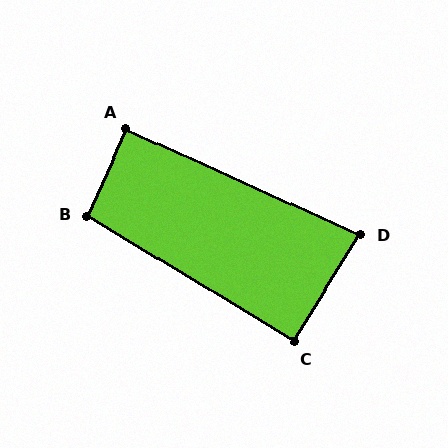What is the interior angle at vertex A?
Approximately 89 degrees (approximately right).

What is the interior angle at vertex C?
Approximately 91 degrees (approximately right).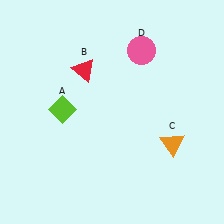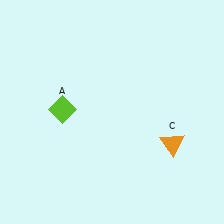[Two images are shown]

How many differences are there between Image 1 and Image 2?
There are 2 differences between the two images.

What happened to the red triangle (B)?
The red triangle (B) was removed in Image 2. It was in the top-left area of Image 1.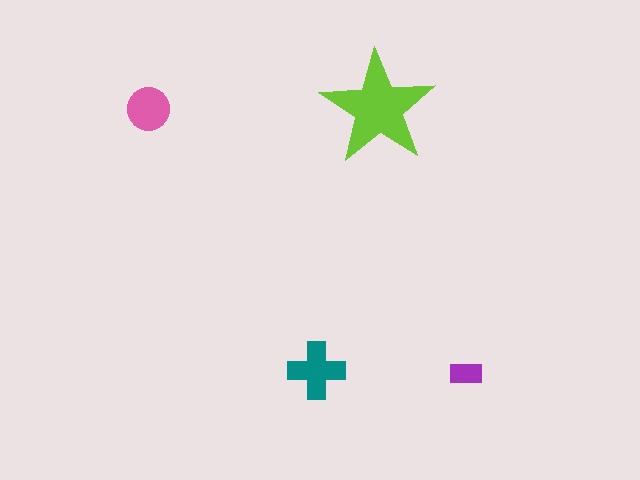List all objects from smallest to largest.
The purple rectangle, the pink circle, the teal cross, the lime star.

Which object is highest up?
The lime star is topmost.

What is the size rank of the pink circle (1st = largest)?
3rd.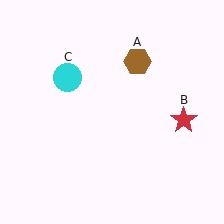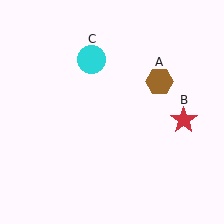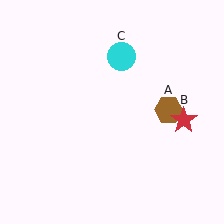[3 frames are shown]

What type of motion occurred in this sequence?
The brown hexagon (object A), cyan circle (object C) rotated clockwise around the center of the scene.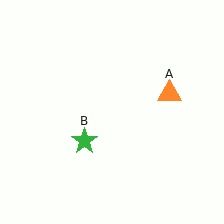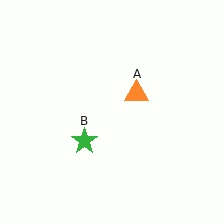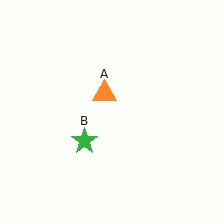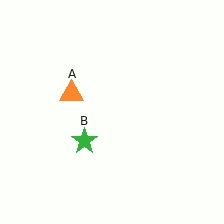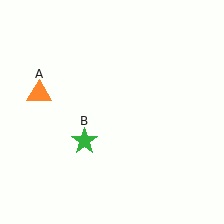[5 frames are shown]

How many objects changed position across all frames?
1 object changed position: orange triangle (object A).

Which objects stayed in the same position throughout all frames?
Green star (object B) remained stationary.